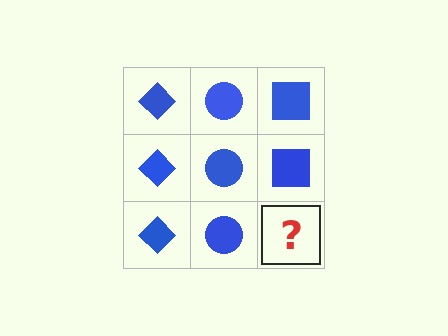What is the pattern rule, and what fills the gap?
The rule is that each column has a consistent shape. The gap should be filled with a blue square.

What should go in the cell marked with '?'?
The missing cell should contain a blue square.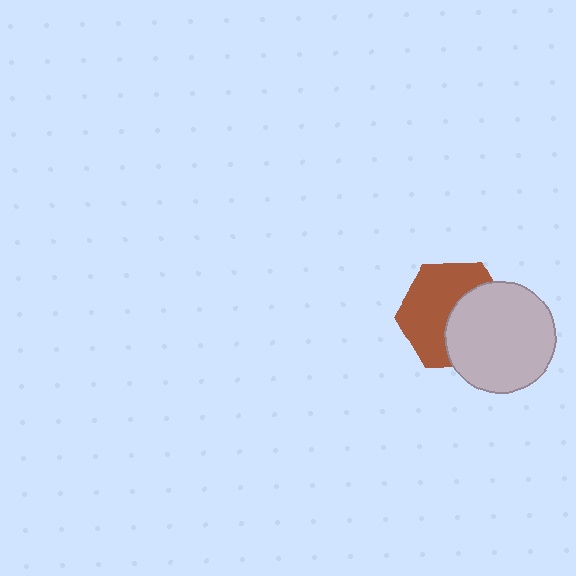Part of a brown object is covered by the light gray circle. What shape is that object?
It is a hexagon.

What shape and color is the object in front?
The object in front is a light gray circle.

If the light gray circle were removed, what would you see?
You would see the complete brown hexagon.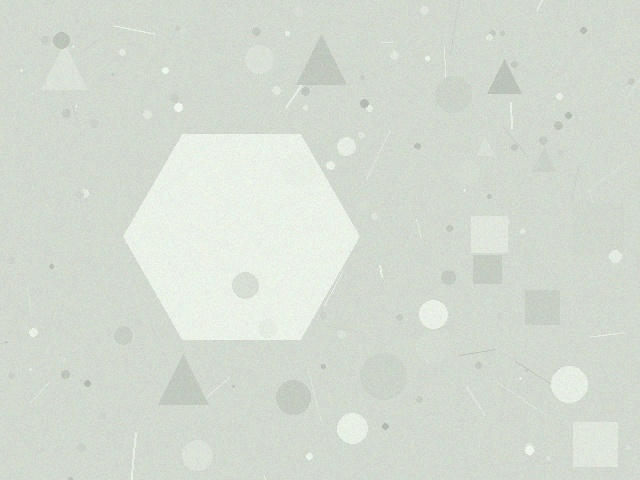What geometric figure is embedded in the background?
A hexagon is embedded in the background.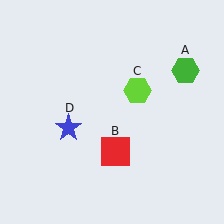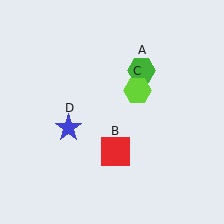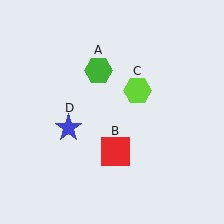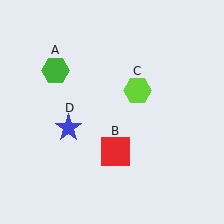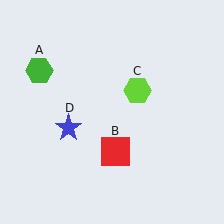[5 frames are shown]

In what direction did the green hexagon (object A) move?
The green hexagon (object A) moved left.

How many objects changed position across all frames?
1 object changed position: green hexagon (object A).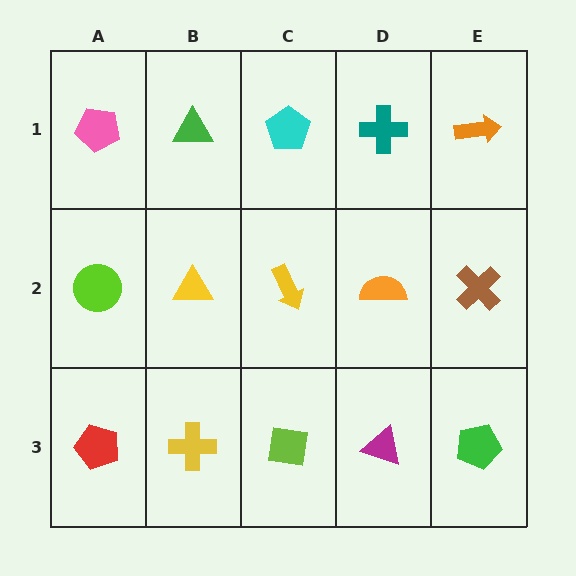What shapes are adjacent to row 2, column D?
A teal cross (row 1, column D), a magenta triangle (row 3, column D), a yellow arrow (row 2, column C), a brown cross (row 2, column E).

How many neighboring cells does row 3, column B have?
3.